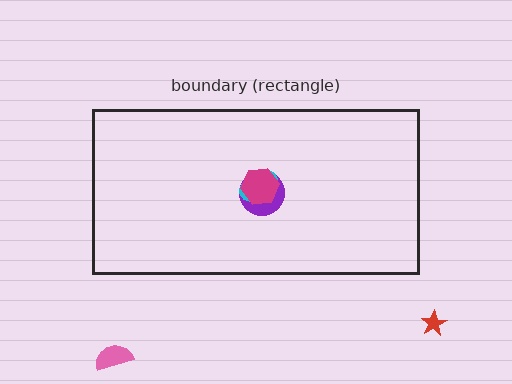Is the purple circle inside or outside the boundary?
Inside.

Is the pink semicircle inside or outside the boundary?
Outside.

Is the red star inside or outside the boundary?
Outside.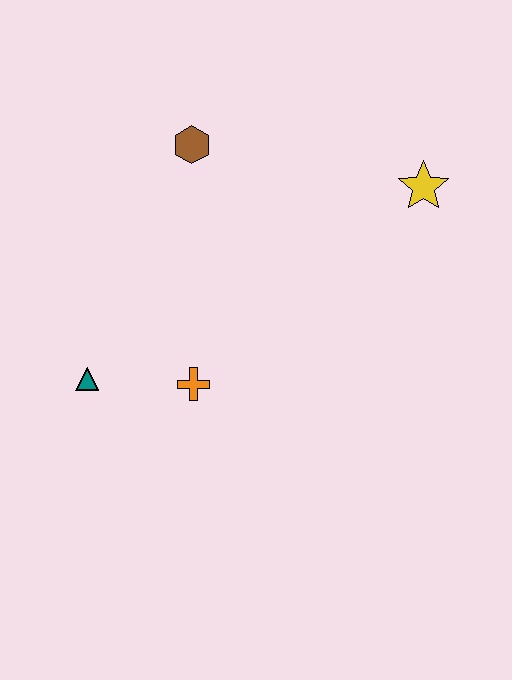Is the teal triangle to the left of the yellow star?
Yes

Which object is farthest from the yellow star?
The teal triangle is farthest from the yellow star.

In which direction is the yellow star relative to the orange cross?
The yellow star is to the right of the orange cross.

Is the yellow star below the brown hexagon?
Yes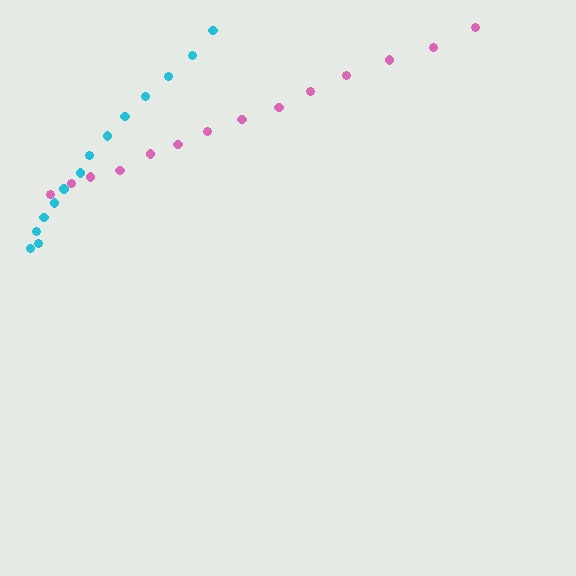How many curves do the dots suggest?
There are 2 distinct paths.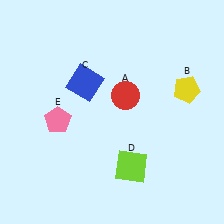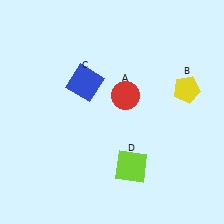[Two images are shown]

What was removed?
The pink pentagon (E) was removed in Image 2.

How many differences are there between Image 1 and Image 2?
There is 1 difference between the two images.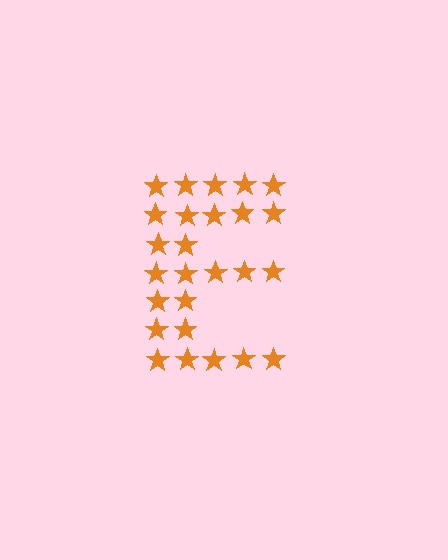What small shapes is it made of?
It is made of small stars.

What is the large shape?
The large shape is the letter E.